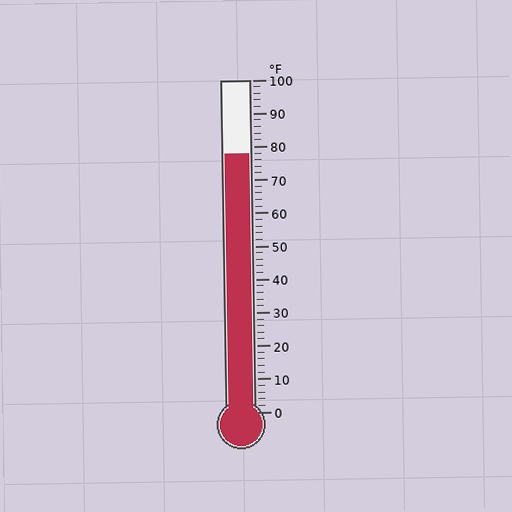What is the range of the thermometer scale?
The thermometer scale ranges from 0°F to 100°F.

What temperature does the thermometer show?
The thermometer shows approximately 78°F.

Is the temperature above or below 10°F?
The temperature is above 10°F.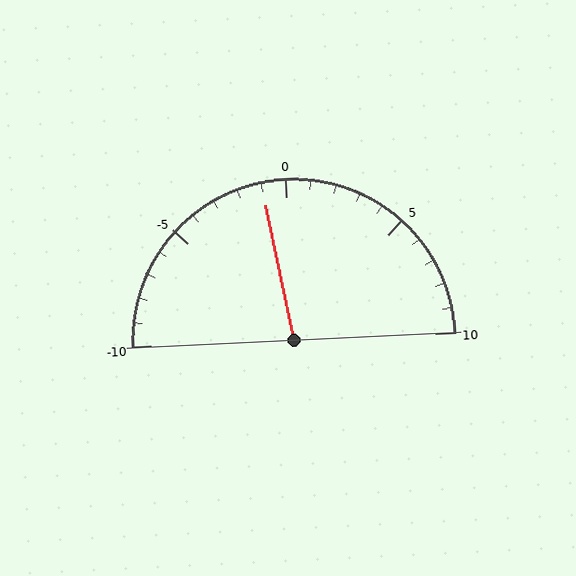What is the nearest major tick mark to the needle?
The nearest major tick mark is 0.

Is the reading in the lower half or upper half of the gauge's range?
The reading is in the lower half of the range (-10 to 10).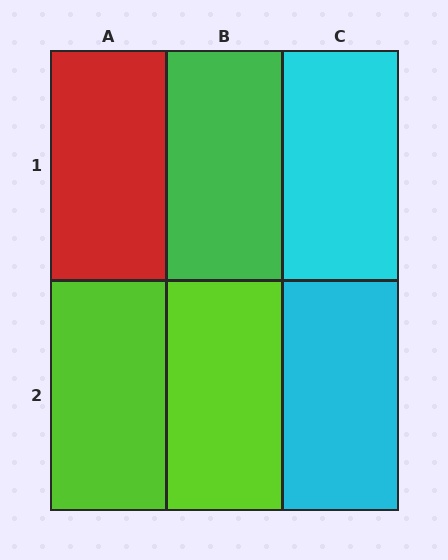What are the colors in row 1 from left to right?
Red, green, cyan.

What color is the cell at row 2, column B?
Lime.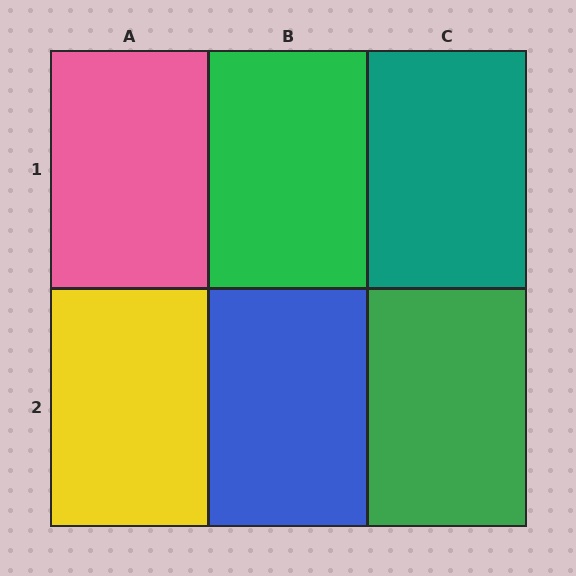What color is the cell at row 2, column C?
Green.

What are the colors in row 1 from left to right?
Pink, green, teal.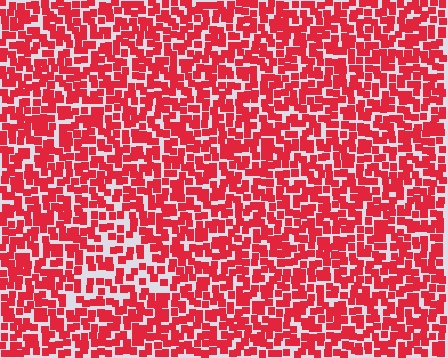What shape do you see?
I see a triangle.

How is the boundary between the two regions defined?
The boundary is defined by a change in element density (approximately 1.7x ratio). All elements are the same color, size, and shape.